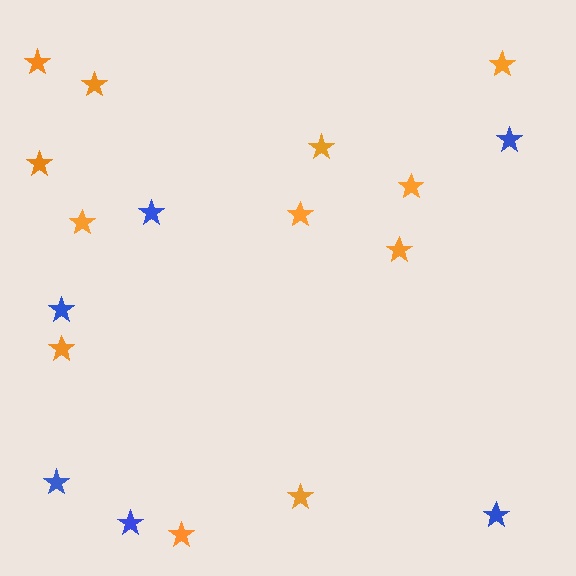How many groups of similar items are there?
There are 2 groups: one group of orange stars (12) and one group of blue stars (6).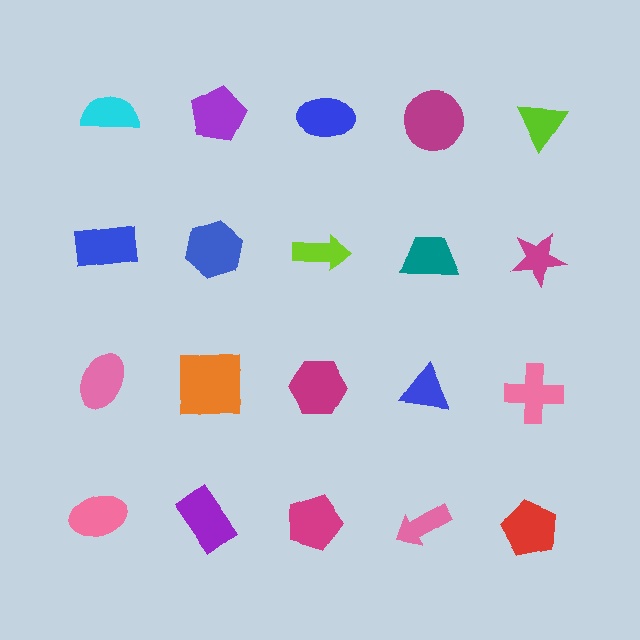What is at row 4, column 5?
A red pentagon.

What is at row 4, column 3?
A magenta pentagon.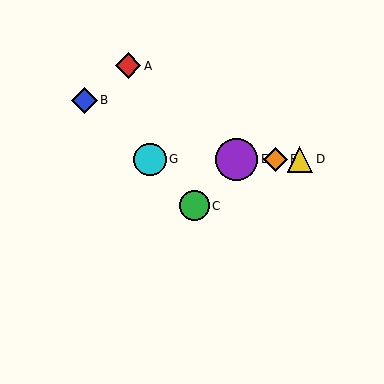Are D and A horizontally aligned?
No, D is at y≈159 and A is at y≈66.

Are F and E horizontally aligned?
Yes, both are at y≈159.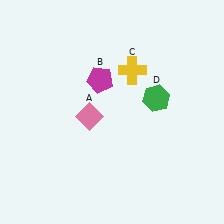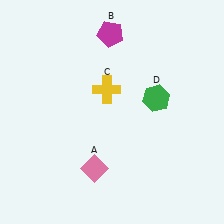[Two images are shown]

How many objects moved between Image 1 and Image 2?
3 objects moved between the two images.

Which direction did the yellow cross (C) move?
The yellow cross (C) moved left.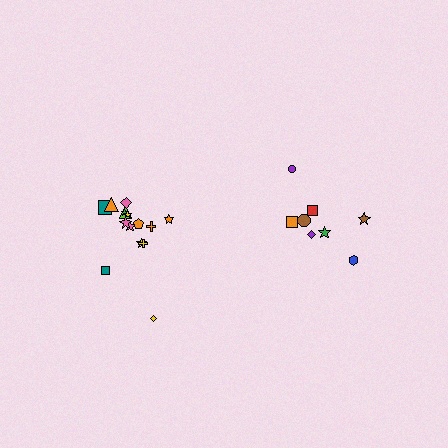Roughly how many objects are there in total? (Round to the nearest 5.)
Roughly 25 objects in total.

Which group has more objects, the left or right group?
The left group.